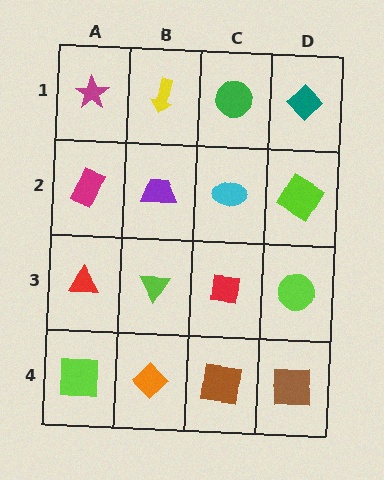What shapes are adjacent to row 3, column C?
A cyan ellipse (row 2, column C), a brown square (row 4, column C), a lime triangle (row 3, column B), a lime circle (row 3, column D).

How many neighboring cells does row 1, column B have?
3.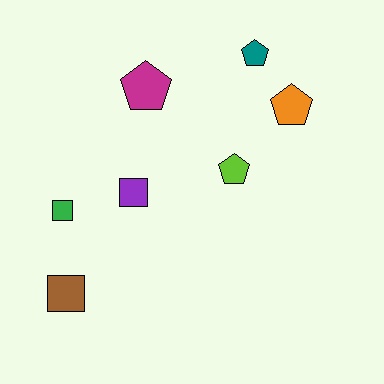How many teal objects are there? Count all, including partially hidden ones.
There is 1 teal object.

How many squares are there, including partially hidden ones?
There are 3 squares.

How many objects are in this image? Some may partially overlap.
There are 7 objects.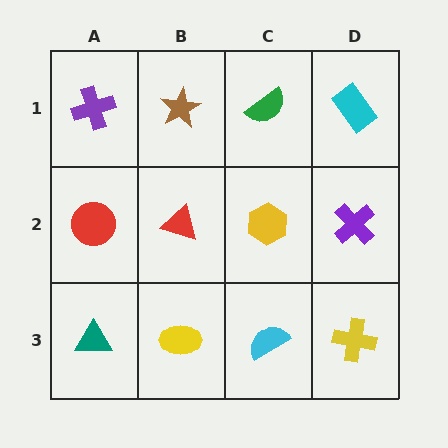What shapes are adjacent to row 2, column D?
A cyan rectangle (row 1, column D), a yellow cross (row 3, column D), a yellow hexagon (row 2, column C).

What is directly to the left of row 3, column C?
A yellow ellipse.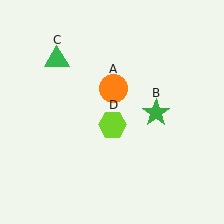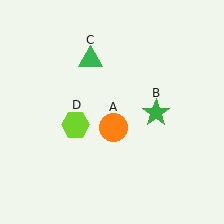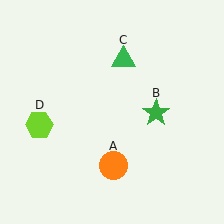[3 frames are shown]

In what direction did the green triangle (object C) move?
The green triangle (object C) moved right.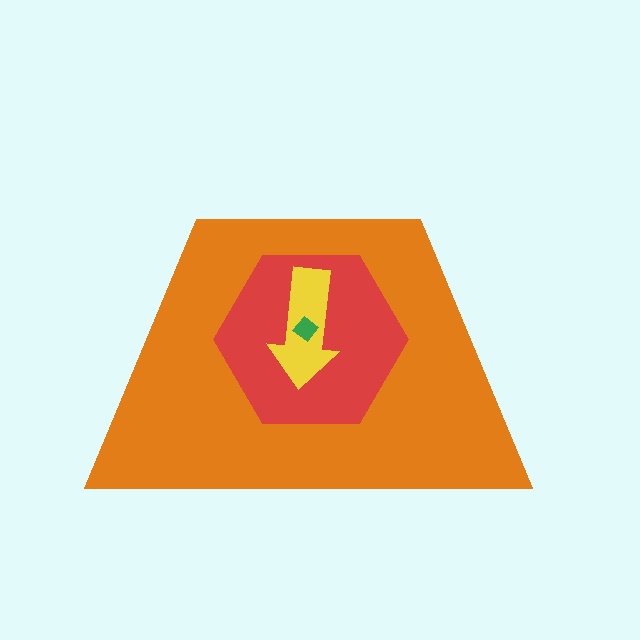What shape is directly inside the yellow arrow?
The green diamond.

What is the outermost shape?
The orange trapezoid.